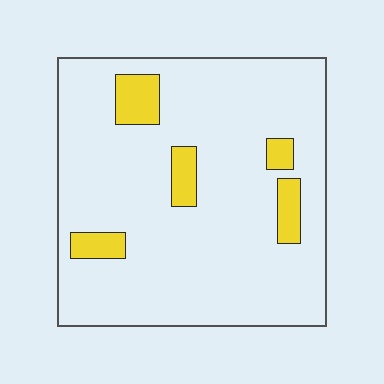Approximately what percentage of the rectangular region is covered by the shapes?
Approximately 10%.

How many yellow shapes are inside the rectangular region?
5.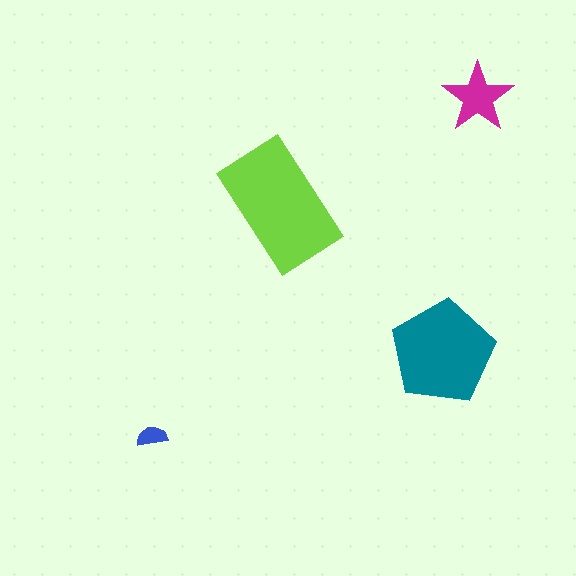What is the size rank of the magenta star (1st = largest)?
3rd.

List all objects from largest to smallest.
The lime rectangle, the teal pentagon, the magenta star, the blue semicircle.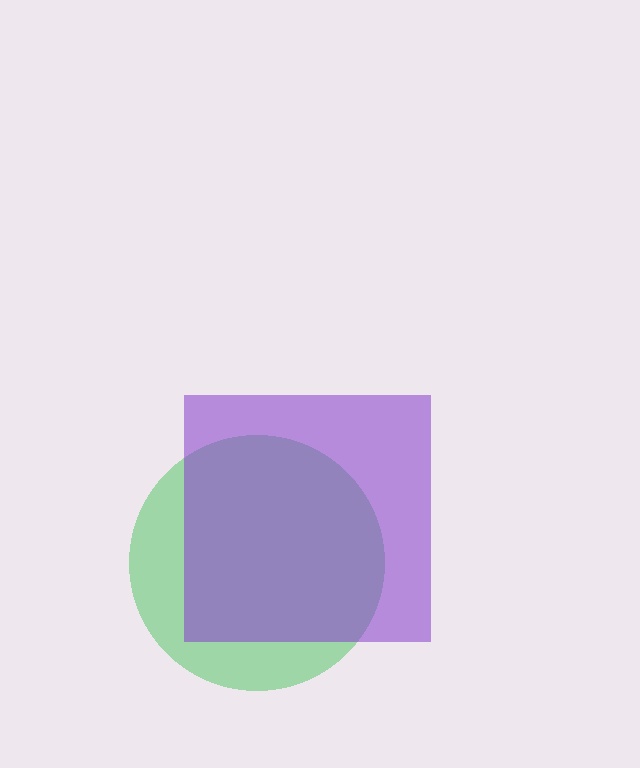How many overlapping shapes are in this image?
There are 2 overlapping shapes in the image.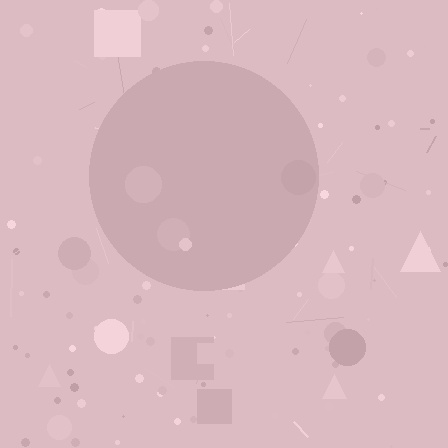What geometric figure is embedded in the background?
A circle is embedded in the background.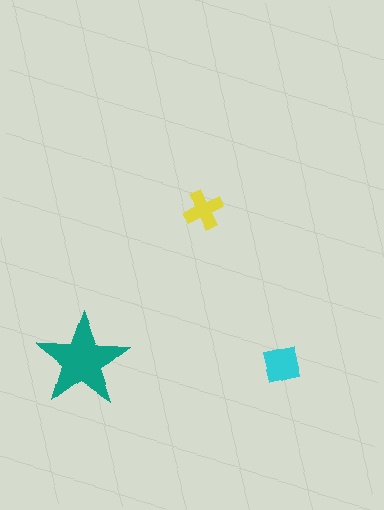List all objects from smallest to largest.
The yellow cross, the cyan square, the teal star.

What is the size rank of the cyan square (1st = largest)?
2nd.